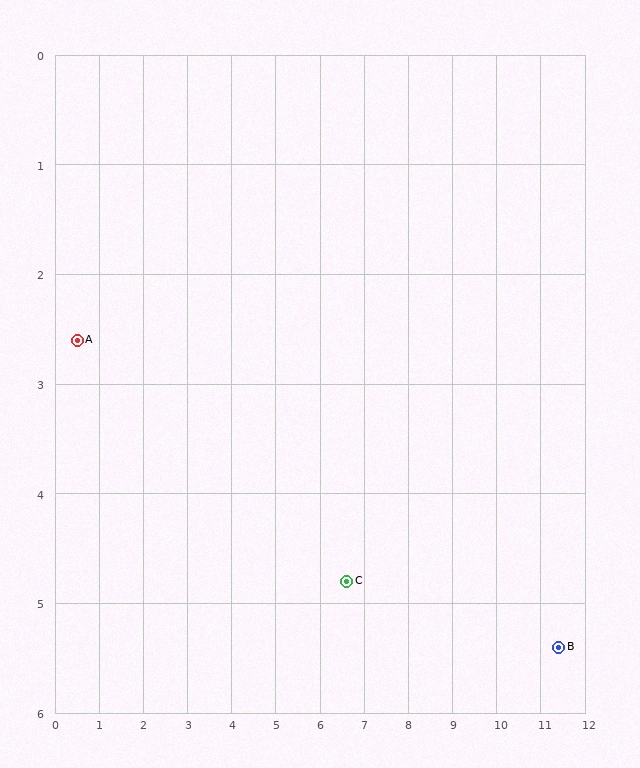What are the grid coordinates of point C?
Point C is at approximately (6.6, 4.8).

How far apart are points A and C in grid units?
Points A and C are about 6.5 grid units apart.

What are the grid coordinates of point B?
Point B is at approximately (11.4, 5.4).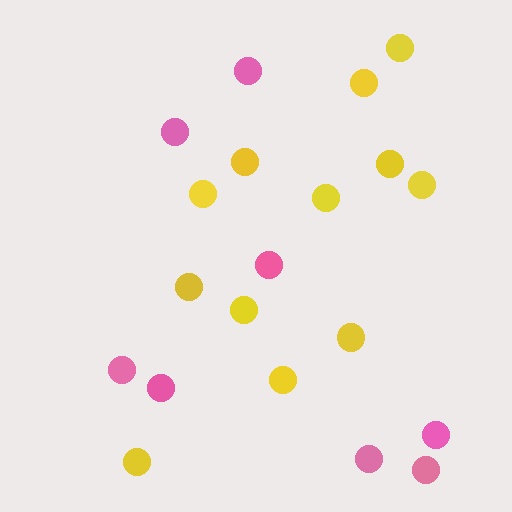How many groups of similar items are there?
There are 2 groups: one group of yellow circles (12) and one group of pink circles (8).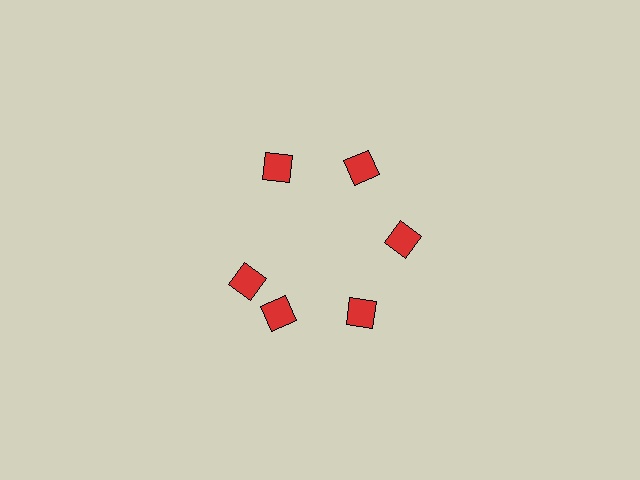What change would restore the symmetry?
The symmetry would be restored by rotating it back into even spacing with its neighbors so that all 6 diamonds sit at equal angles and equal distance from the center.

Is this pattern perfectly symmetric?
No. The 6 red diamonds are arranged in a ring, but one element near the 9 o'clock position is rotated out of alignment along the ring, breaking the 6-fold rotational symmetry.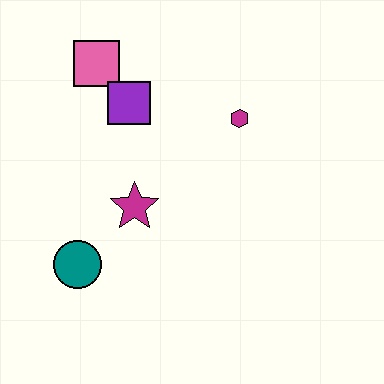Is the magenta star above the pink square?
No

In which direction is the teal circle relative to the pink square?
The teal circle is below the pink square.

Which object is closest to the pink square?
The purple square is closest to the pink square.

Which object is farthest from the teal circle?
The magenta hexagon is farthest from the teal circle.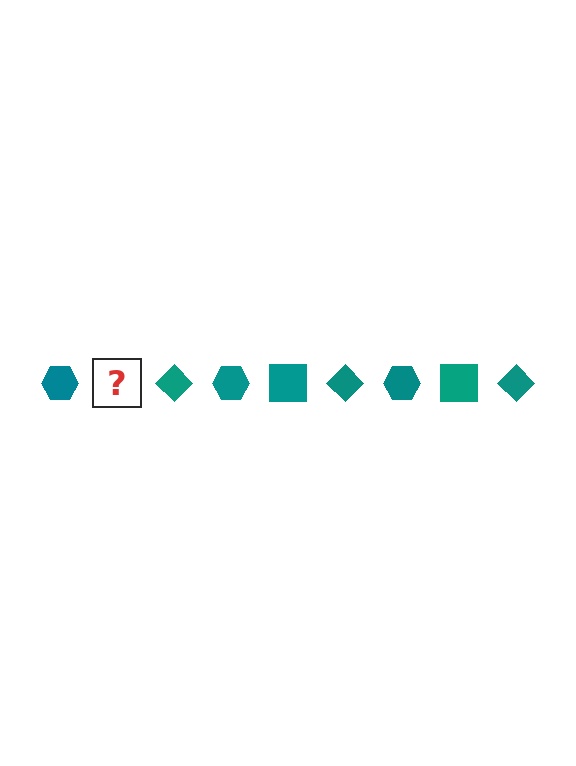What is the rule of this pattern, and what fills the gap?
The rule is that the pattern cycles through hexagon, square, diamond shapes in teal. The gap should be filled with a teal square.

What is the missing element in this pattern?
The missing element is a teal square.